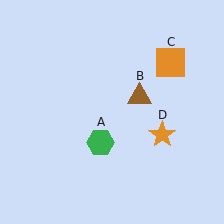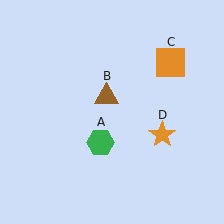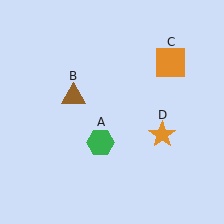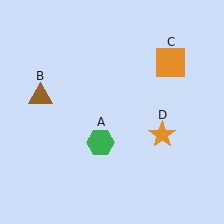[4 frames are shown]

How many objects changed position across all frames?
1 object changed position: brown triangle (object B).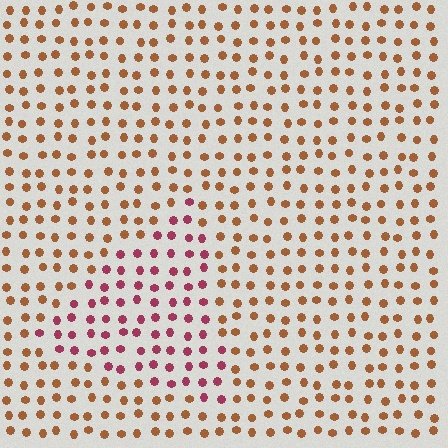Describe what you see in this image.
The image is filled with small brown elements in a uniform arrangement. A triangle-shaped region is visible where the elements are tinted to a slightly different hue, forming a subtle color boundary.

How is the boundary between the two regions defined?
The boundary is defined purely by a slight shift in hue (about 45 degrees). Spacing, size, and orientation are identical on both sides.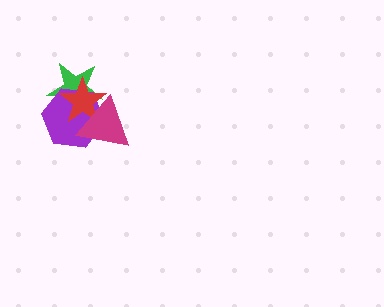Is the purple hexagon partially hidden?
Yes, it is partially covered by another shape.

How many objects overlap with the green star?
3 objects overlap with the green star.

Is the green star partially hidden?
Yes, it is partially covered by another shape.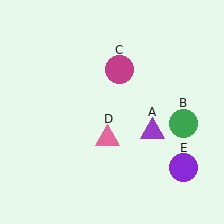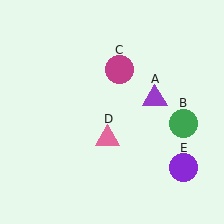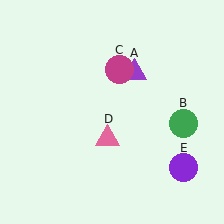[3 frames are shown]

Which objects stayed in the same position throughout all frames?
Green circle (object B) and magenta circle (object C) and pink triangle (object D) and purple circle (object E) remained stationary.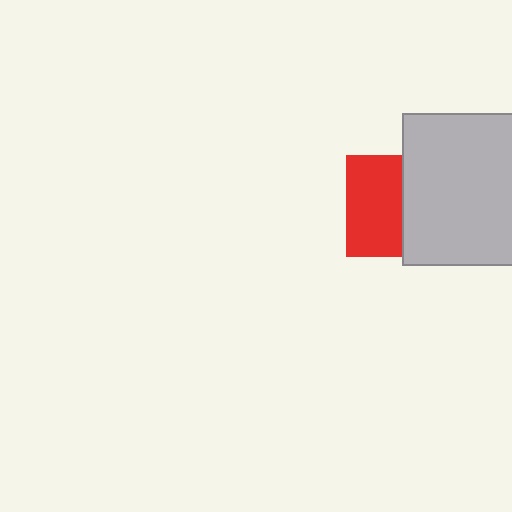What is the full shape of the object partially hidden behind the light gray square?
The partially hidden object is a red square.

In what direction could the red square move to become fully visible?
The red square could move left. That would shift it out from behind the light gray square entirely.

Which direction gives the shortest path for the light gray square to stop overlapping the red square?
Moving right gives the shortest separation.